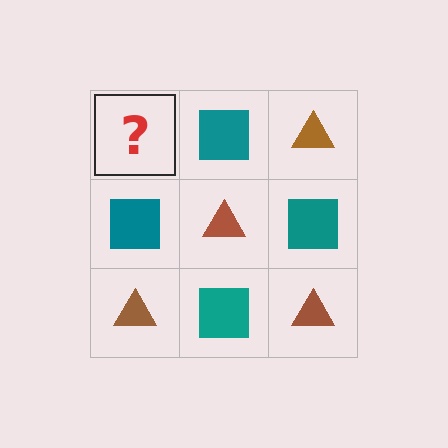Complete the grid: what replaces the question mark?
The question mark should be replaced with a brown triangle.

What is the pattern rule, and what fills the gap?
The rule is that it alternates brown triangle and teal square in a checkerboard pattern. The gap should be filled with a brown triangle.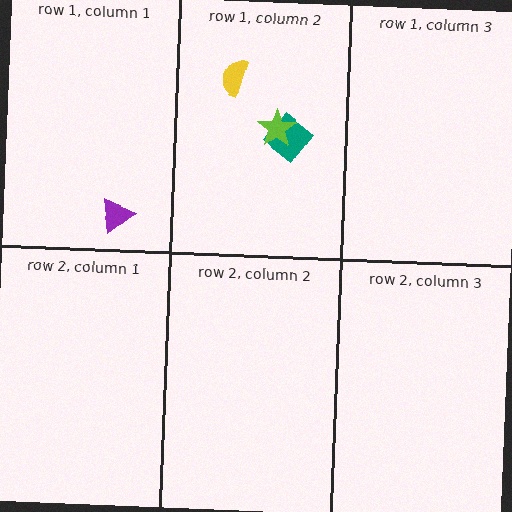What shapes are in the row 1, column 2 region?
The teal diamond, the yellow semicircle, the lime star.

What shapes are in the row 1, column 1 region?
The purple triangle.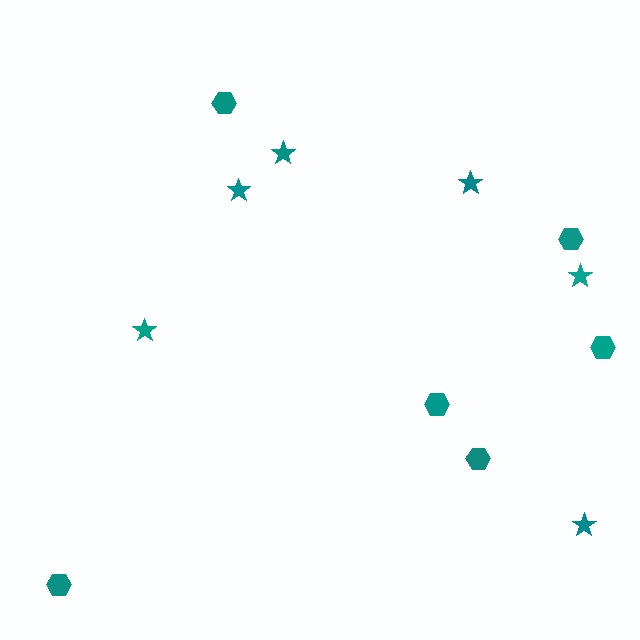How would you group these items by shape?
There are 2 groups: one group of hexagons (6) and one group of stars (6).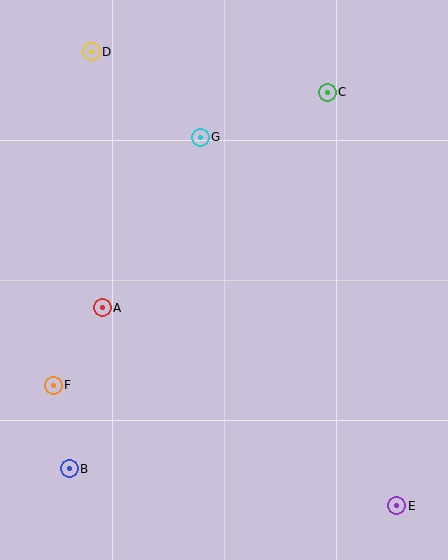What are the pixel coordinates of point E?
Point E is at (397, 506).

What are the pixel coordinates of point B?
Point B is at (69, 469).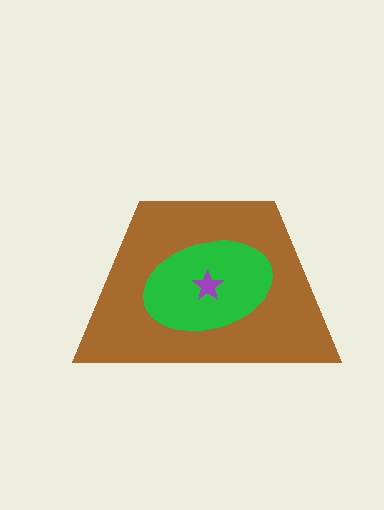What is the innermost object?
The purple star.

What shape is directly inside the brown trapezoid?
The green ellipse.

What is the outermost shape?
The brown trapezoid.